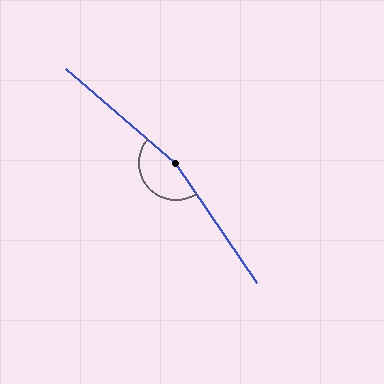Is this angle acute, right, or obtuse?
It is obtuse.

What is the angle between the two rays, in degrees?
Approximately 165 degrees.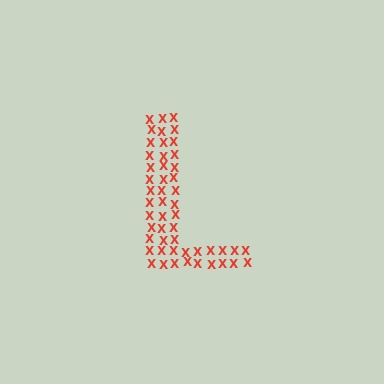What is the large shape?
The large shape is the letter L.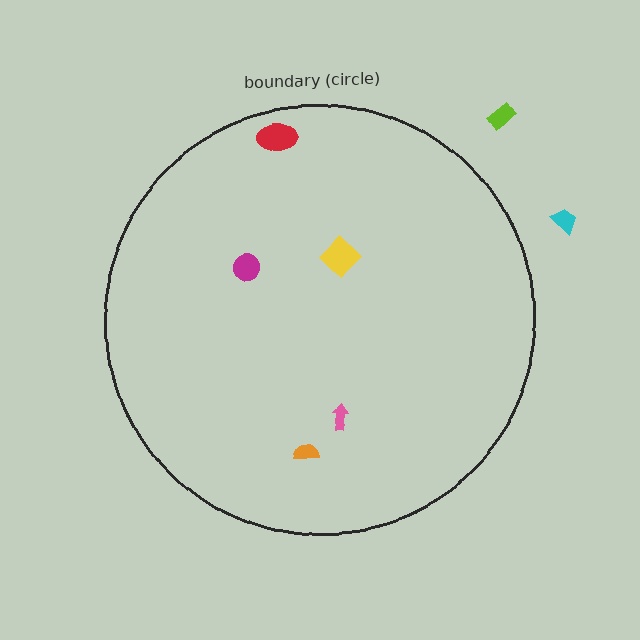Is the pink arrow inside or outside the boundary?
Inside.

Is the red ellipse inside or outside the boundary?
Inside.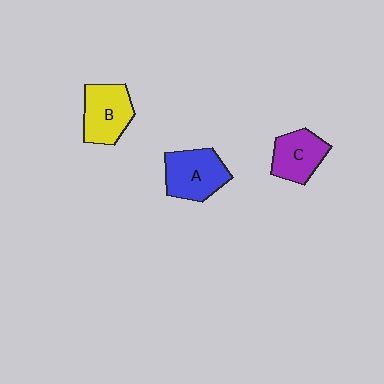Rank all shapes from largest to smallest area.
From largest to smallest: A (blue), B (yellow), C (purple).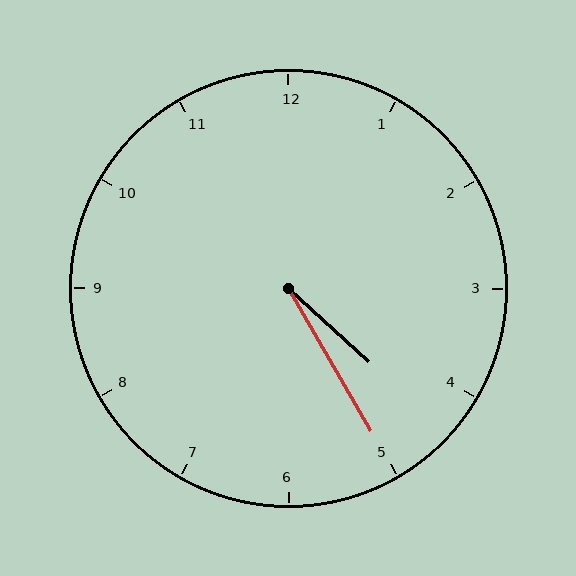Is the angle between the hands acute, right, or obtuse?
It is acute.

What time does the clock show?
4:25.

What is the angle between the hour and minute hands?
Approximately 18 degrees.